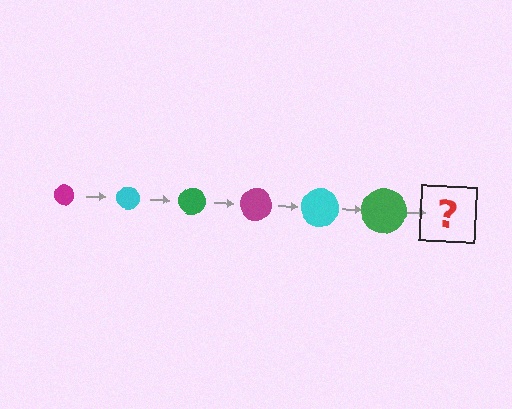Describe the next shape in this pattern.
It should be a magenta circle, larger than the previous one.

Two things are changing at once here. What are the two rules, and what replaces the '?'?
The two rules are that the circle grows larger each step and the color cycles through magenta, cyan, and green. The '?' should be a magenta circle, larger than the previous one.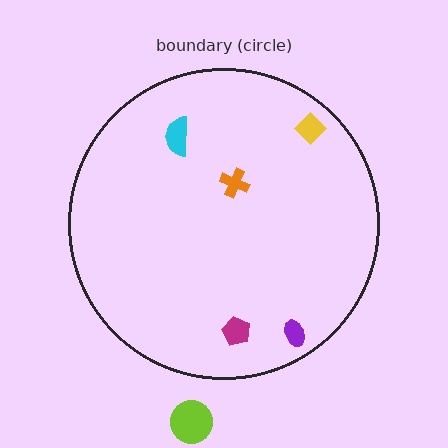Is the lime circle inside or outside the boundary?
Outside.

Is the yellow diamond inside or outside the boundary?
Inside.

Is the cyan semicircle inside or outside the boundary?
Inside.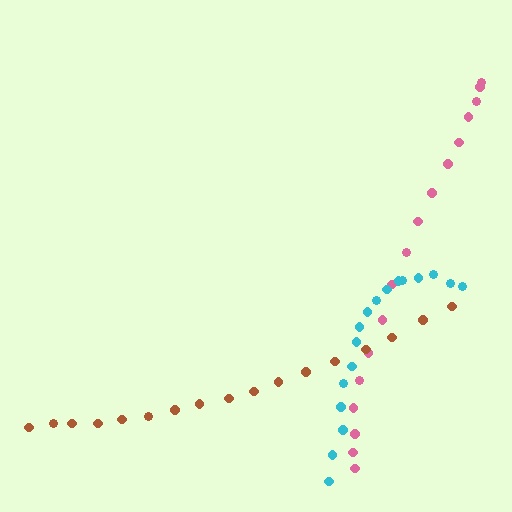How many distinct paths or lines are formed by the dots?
There are 3 distinct paths.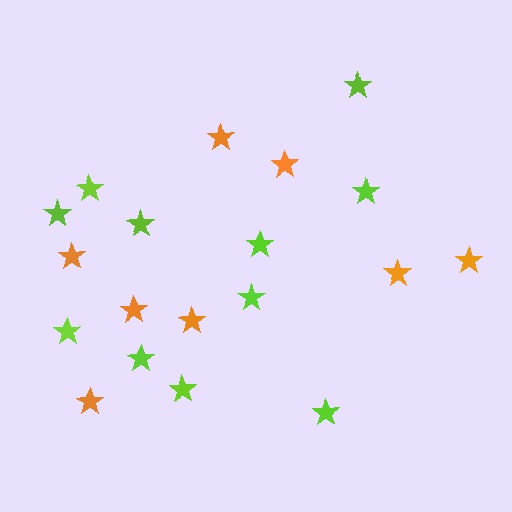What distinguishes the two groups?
There are 2 groups: one group of lime stars (11) and one group of orange stars (8).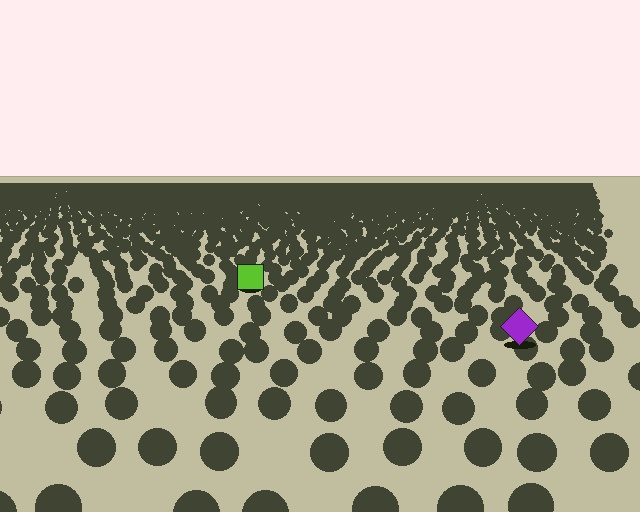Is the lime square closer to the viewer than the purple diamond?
No. The purple diamond is closer — you can tell from the texture gradient: the ground texture is coarser near it.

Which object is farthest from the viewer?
The lime square is farthest from the viewer. It appears smaller and the ground texture around it is denser.